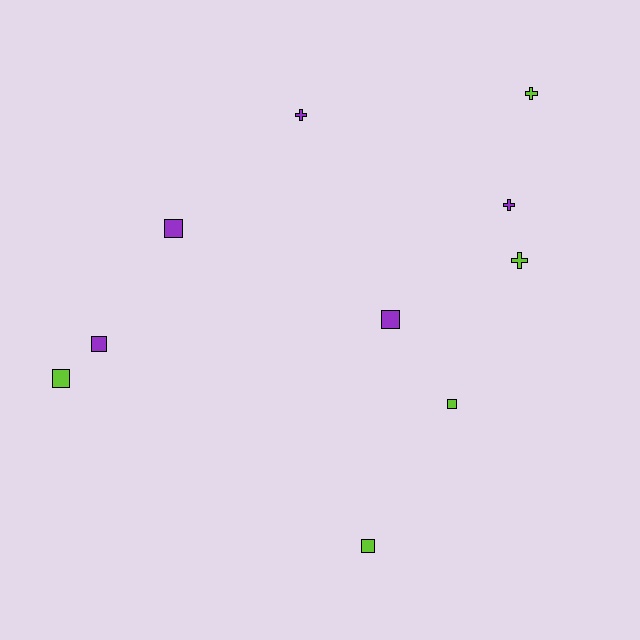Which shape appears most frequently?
Square, with 6 objects.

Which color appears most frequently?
Lime, with 5 objects.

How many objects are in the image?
There are 10 objects.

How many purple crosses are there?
There are 2 purple crosses.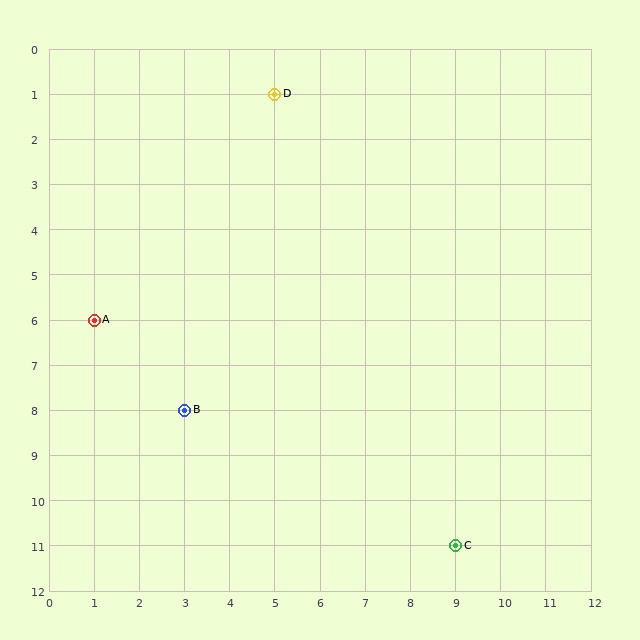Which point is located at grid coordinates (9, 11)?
Point C is at (9, 11).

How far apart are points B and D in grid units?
Points B and D are 2 columns and 7 rows apart (about 7.3 grid units diagonally).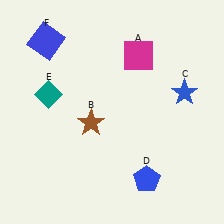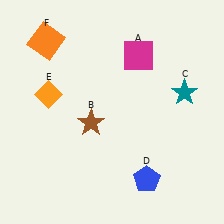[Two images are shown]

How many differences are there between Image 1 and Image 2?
There are 3 differences between the two images.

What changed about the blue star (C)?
In Image 1, C is blue. In Image 2, it changed to teal.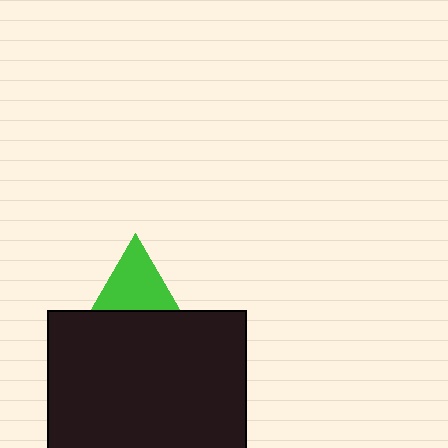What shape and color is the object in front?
The object in front is a black square.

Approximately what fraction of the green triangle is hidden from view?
Roughly 60% of the green triangle is hidden behind the black square.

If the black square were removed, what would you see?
You would see the complete green triangle.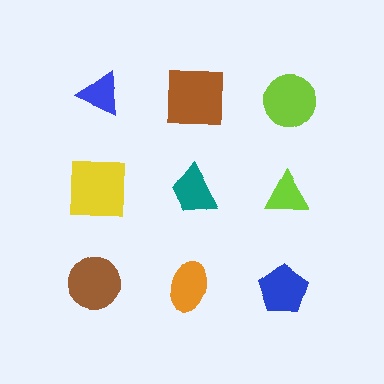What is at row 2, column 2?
A teal trapezoid.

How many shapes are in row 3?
3 shapes.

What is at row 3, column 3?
A blue pentagon.